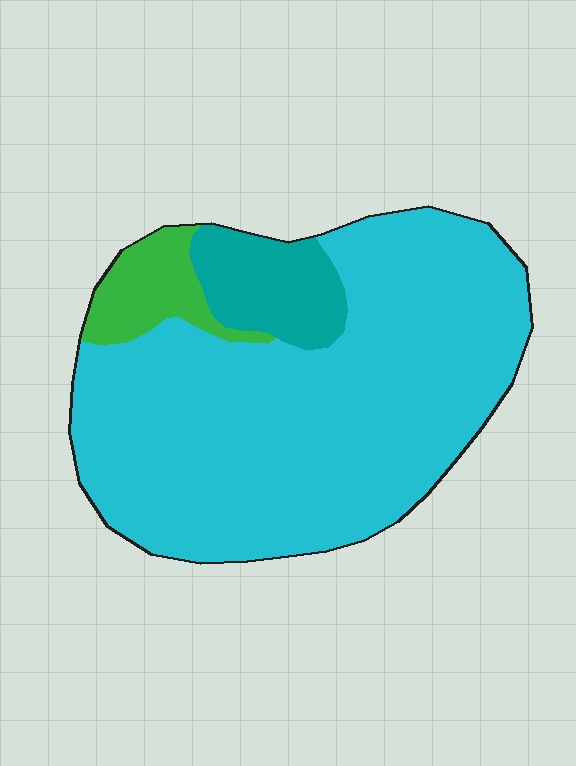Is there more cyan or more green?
Cyan.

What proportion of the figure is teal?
Teal takes up about one tenth (1/10) of the figure.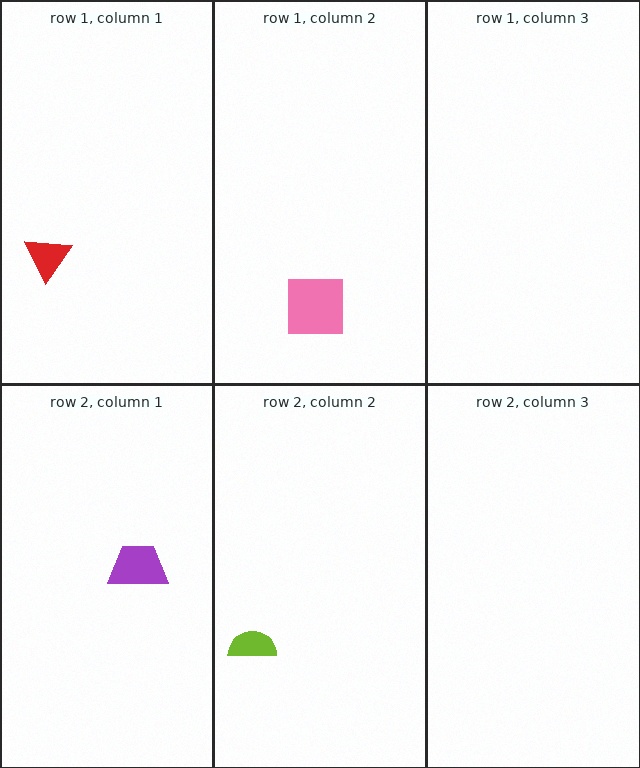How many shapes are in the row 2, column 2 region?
1.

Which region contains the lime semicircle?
The row 2, column 2 region.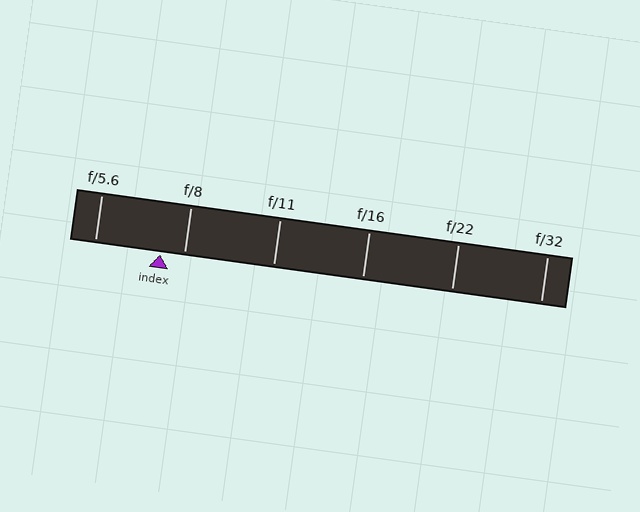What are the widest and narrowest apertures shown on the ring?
The widest aperture shown is f/5.6 and the narrowest is f/32.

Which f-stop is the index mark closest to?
The index mark is closest to f/8.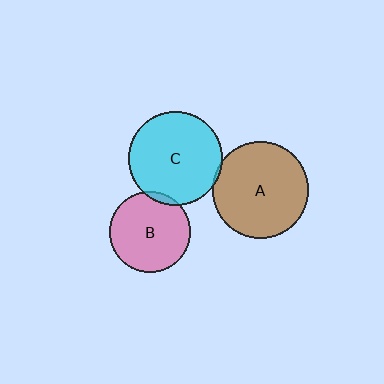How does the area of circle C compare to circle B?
Approximately 1.4 times.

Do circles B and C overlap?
Yes.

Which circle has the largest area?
Circle A (brown).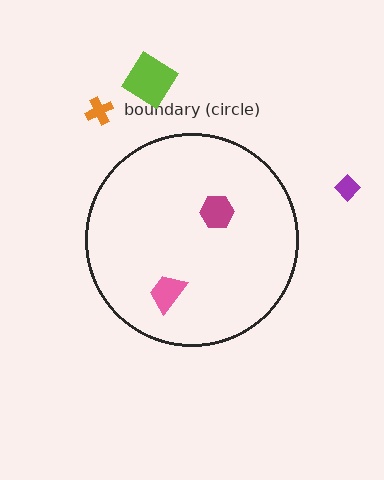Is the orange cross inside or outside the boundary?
Outside.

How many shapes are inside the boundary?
2 inside, 3 outside.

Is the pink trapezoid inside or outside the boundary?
Inside.